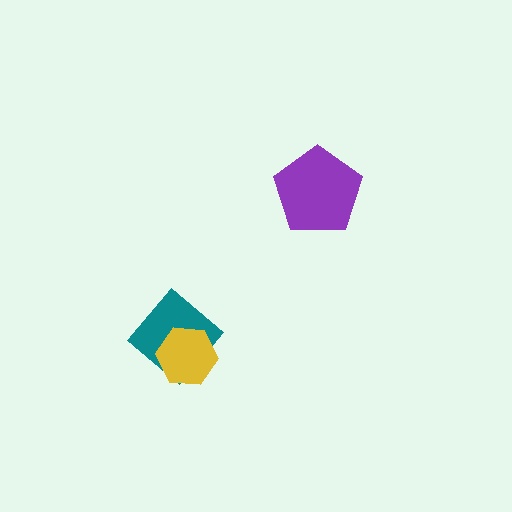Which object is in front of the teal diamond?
The yellow hexagon is in front of the teal diamond.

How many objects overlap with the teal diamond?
1 object overlaps with the teal diamond.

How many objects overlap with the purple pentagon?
0 objects overlap with the purple pentagon.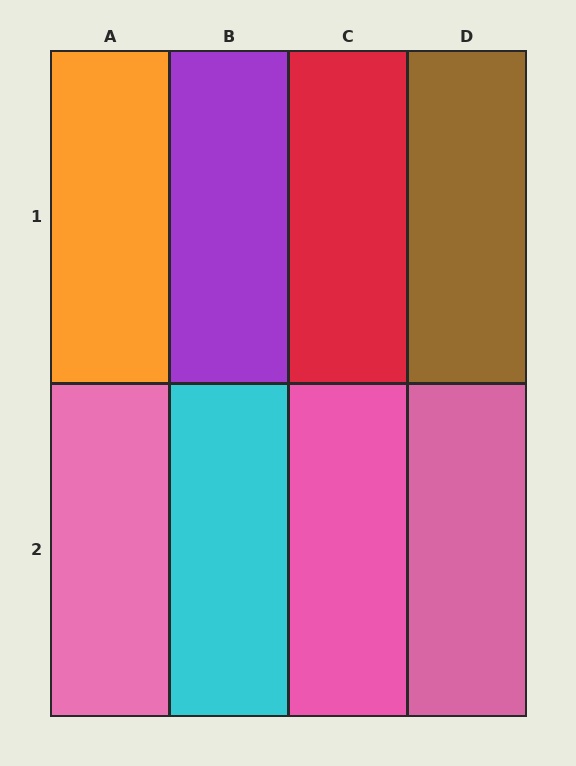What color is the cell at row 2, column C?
Pink.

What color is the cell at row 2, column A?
Pink.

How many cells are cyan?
1 cell is cyan.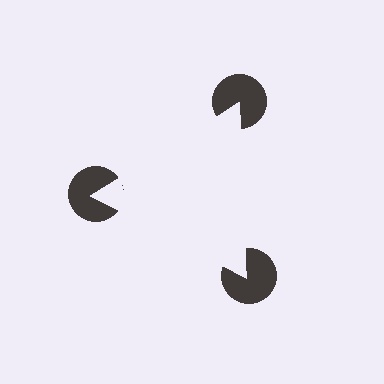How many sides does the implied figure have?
3 sides.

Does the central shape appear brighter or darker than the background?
It typically appears slightly brighter than the background, even though no actual brightness change is drawn.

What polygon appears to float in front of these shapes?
An illusory triangle — its edges are inferred from the aligned wedge cuts in the pac-man discs, not physically drawn.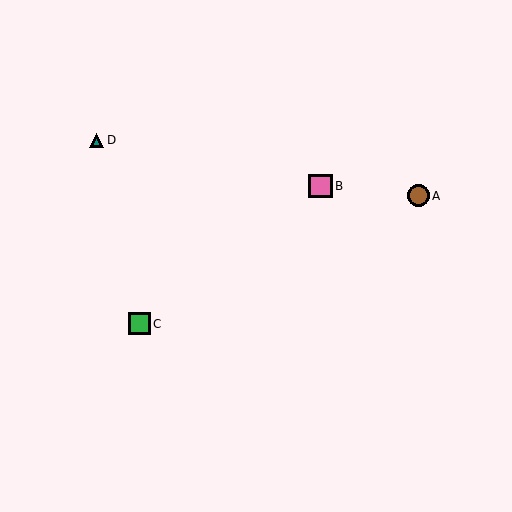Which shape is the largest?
The pink square (labeled B) is the largest.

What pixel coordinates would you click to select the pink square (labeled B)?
Click at (320, 186) to select the pink square B.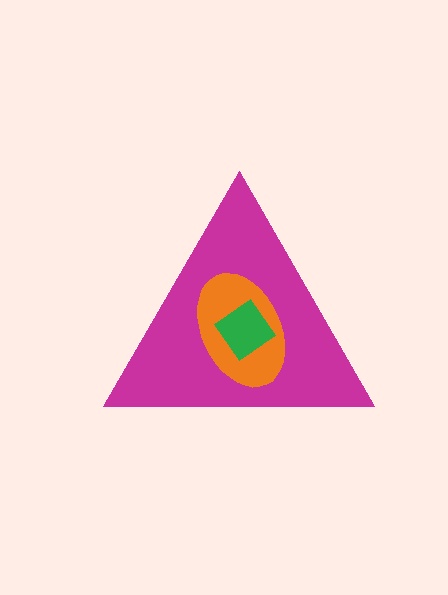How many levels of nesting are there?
3.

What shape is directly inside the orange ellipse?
The green diamond.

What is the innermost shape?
The green diamond.